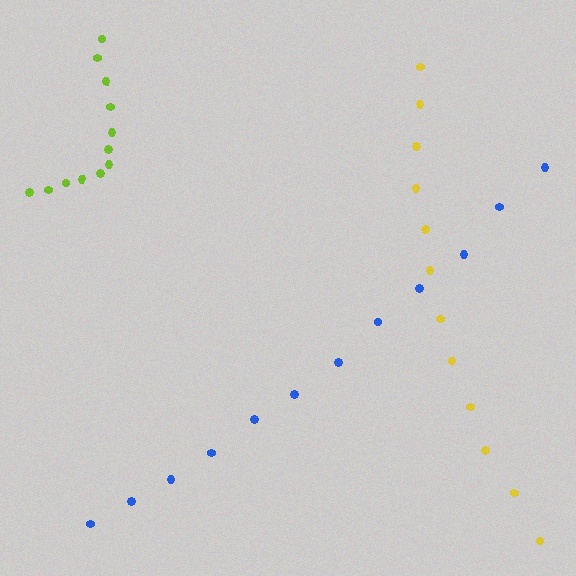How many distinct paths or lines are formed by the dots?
There are 3 distinct paths.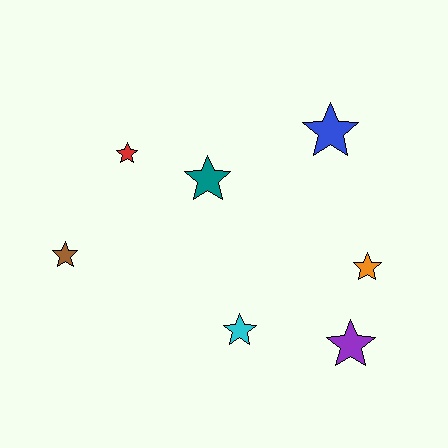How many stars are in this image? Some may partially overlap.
There are 7 stars.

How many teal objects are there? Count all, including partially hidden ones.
There is 1 teal object.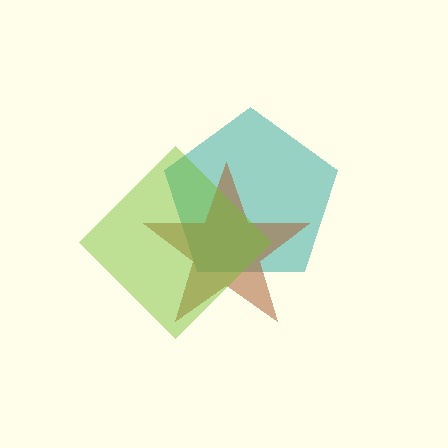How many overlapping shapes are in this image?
There are 3 overlapping shapes in the image.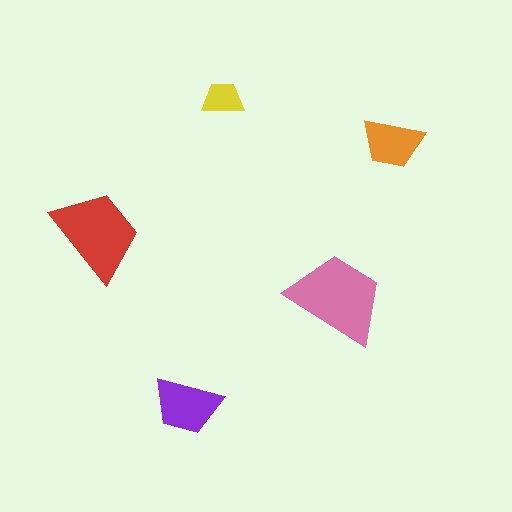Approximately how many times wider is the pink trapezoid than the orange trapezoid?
About 1.5 times wider.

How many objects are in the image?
There are 5 objects in the image.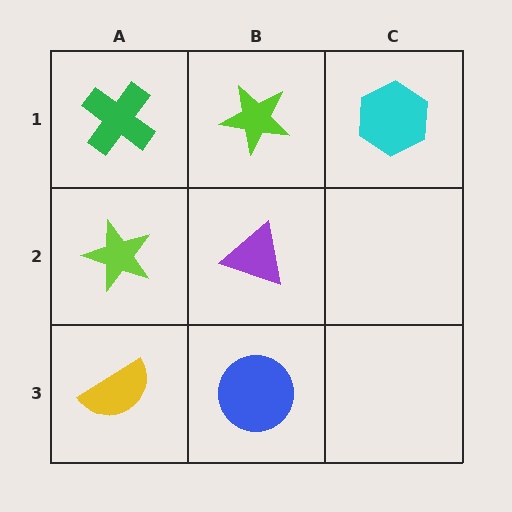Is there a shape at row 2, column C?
No, that cell is empty.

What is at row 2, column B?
A purple triangle.